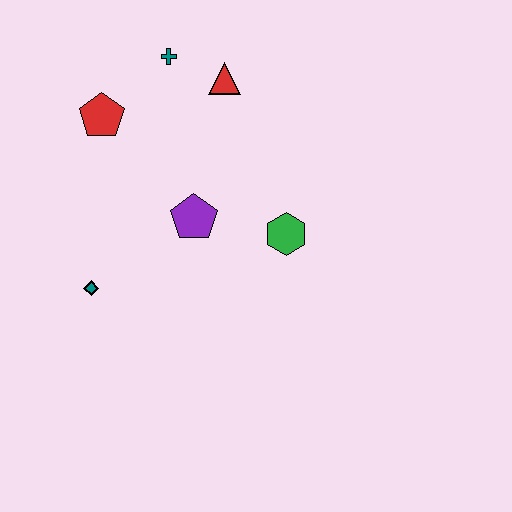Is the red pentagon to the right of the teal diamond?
Yes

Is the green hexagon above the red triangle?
No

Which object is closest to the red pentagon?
The teal cross is closest to the red pentagon.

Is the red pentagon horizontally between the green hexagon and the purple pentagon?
No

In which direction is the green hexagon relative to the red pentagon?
The green hexagon is to the right of the red pentagon.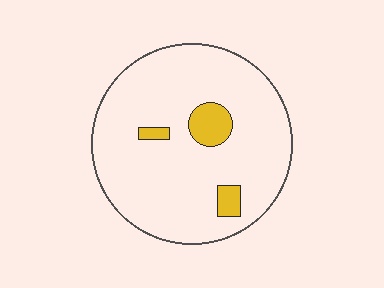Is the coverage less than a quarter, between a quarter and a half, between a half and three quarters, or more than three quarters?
Less than a quarter.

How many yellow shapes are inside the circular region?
3.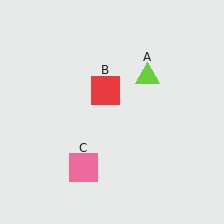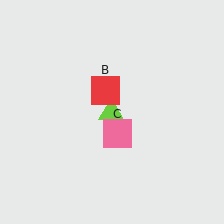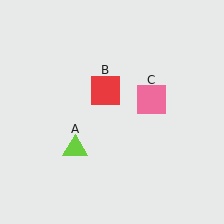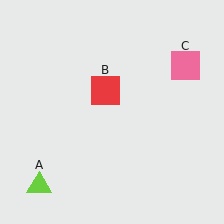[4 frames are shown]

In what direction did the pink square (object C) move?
The pink square (object C) moved up and to the right.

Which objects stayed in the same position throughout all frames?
Red square (object B) remained stationary.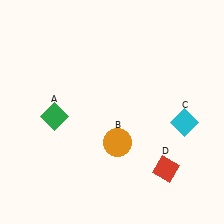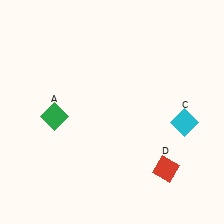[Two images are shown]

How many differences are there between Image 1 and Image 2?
There is 1 difference between the two images.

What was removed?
The orange circle (B) was removed in Image 2.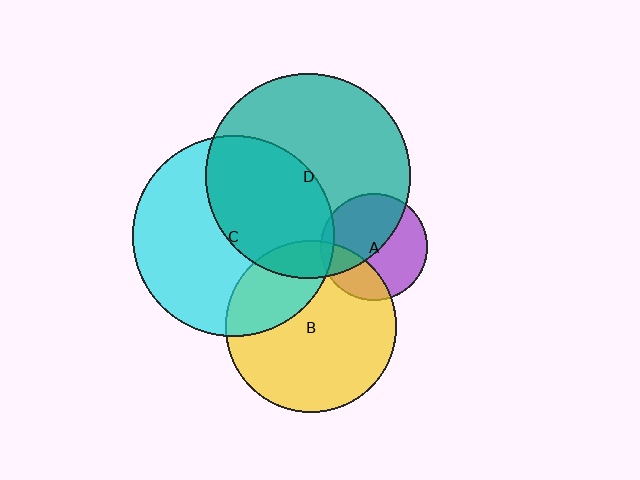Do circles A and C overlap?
Yes.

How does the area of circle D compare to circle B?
Approximately 1.4 times.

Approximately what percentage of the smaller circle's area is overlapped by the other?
Approximately 5%.